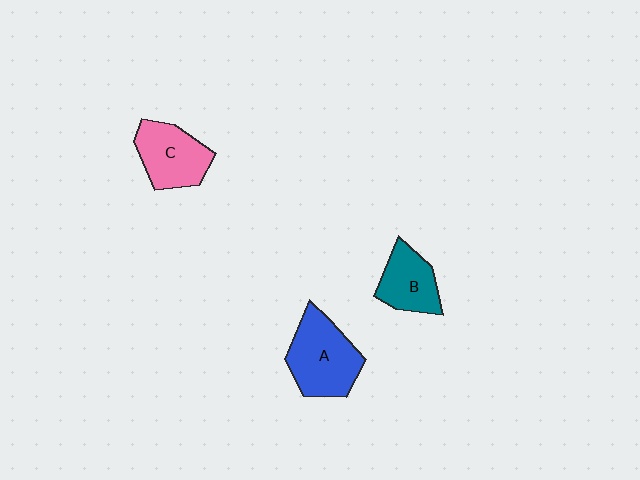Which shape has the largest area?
Shape A (blue).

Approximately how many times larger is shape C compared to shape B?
Approximately 1.2 times.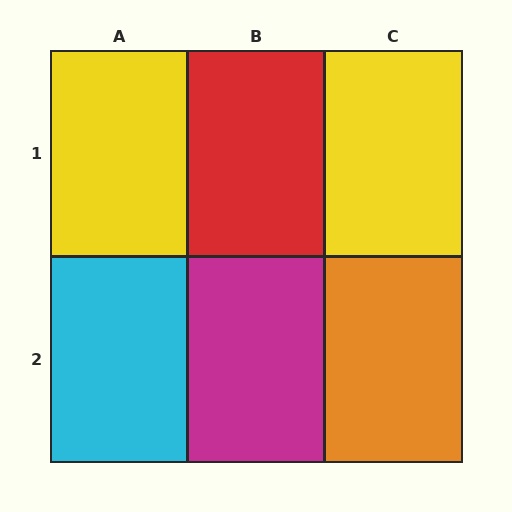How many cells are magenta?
1 cell is magenta.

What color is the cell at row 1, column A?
Yellow.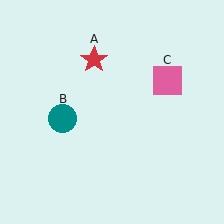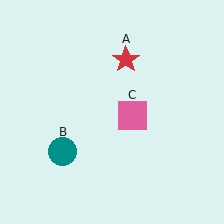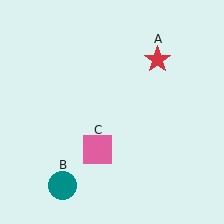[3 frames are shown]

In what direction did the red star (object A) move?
The red star (object A) moved right.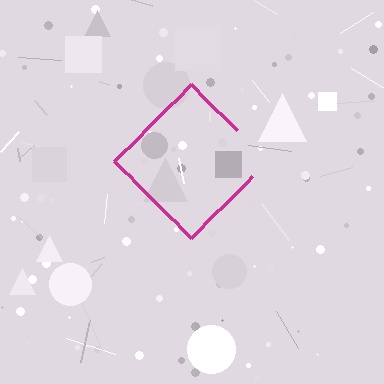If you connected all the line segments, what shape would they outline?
They would outline a diamond.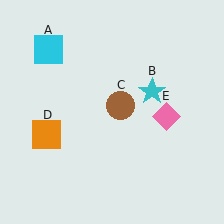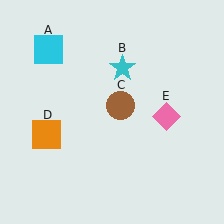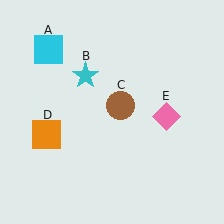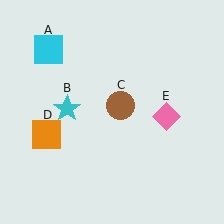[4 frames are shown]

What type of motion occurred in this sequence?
The cyan star (object B) rotated counterclockwise around the center of the scene.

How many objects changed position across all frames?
1 object changed position: cyan star (object B).